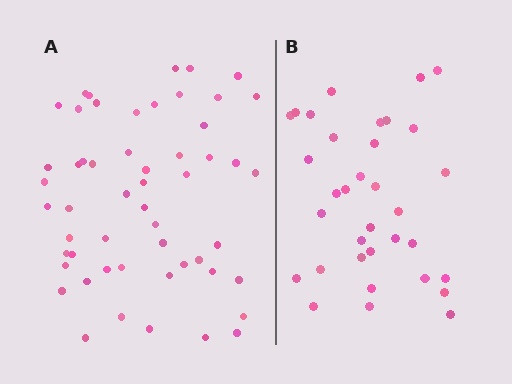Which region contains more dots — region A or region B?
Region A (the left region) has more dots.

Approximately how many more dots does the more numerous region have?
Region A has approximately 20 more dots than region B.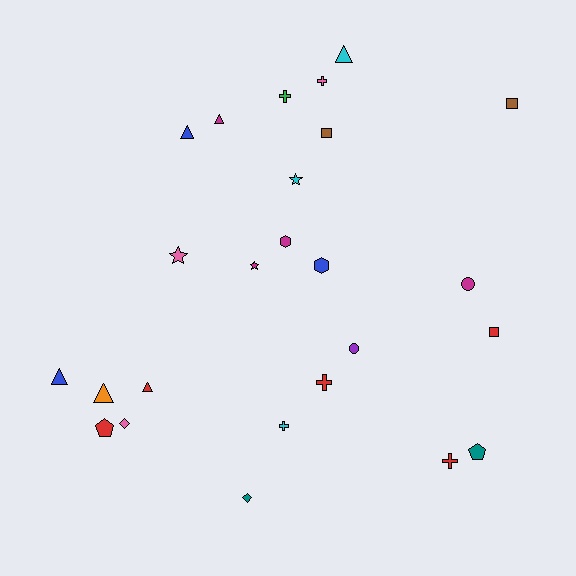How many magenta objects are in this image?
There are 4 magenta objects.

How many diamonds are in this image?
There are 2 diamonds.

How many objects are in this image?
There are 25 objects.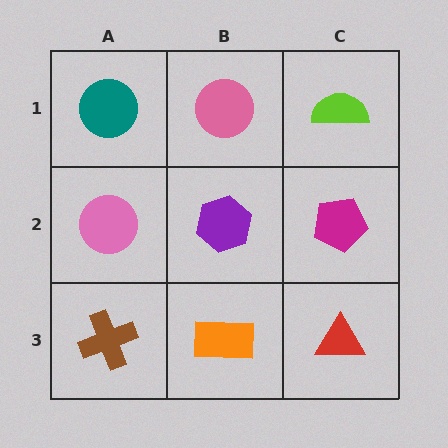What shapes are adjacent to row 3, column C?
A magenta pentagon (row 2, column C), an orange rectangle (row 3, column B).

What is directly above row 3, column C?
A magenta pentagon.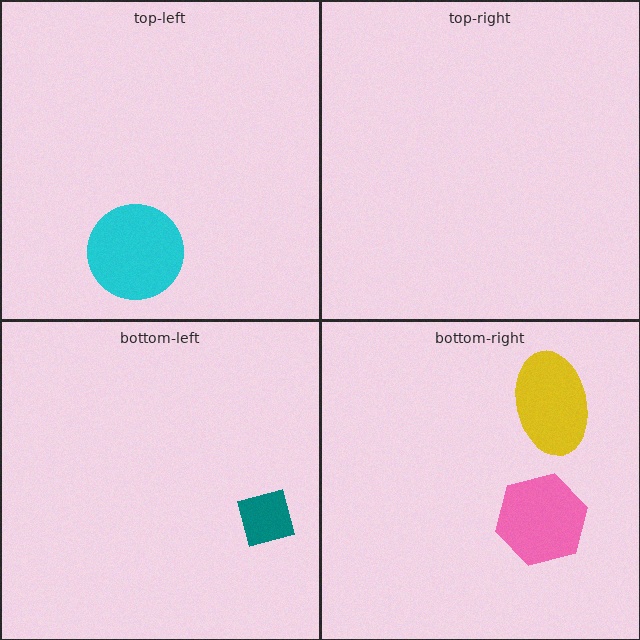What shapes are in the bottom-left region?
The teal square.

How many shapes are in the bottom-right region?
2.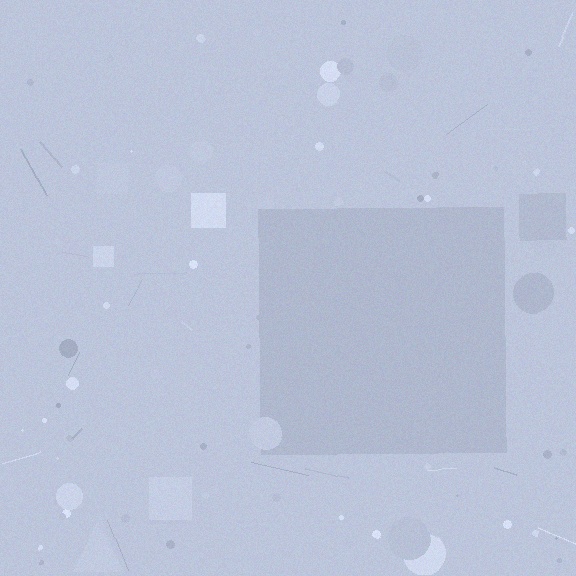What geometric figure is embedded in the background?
A square is embedded in the background.